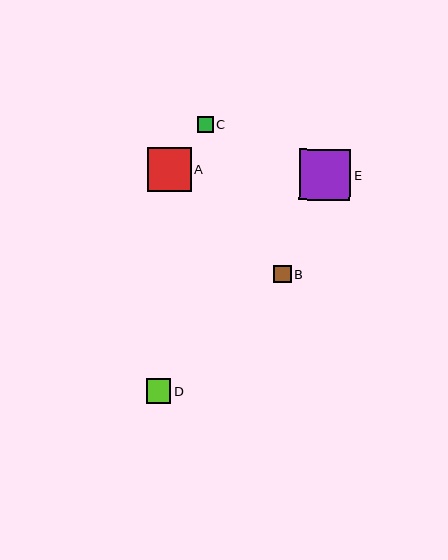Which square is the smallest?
Square C is the smallest with a size of approximately 15 pixels.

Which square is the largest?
Square E is the largest with a size of approximately 51 pixels.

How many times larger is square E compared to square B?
Square E is approximately 2.9 times the size of square B.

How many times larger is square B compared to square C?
Square B is approximately 1.1 times the size of square C.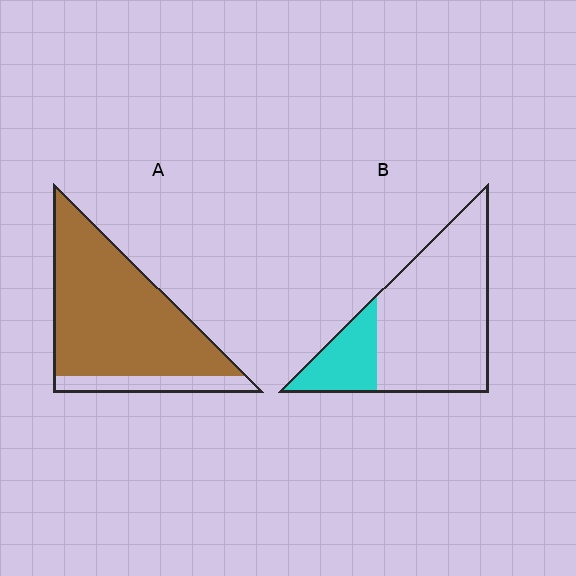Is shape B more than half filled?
No.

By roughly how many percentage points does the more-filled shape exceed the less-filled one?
By roughly 60 percentage points (A over B).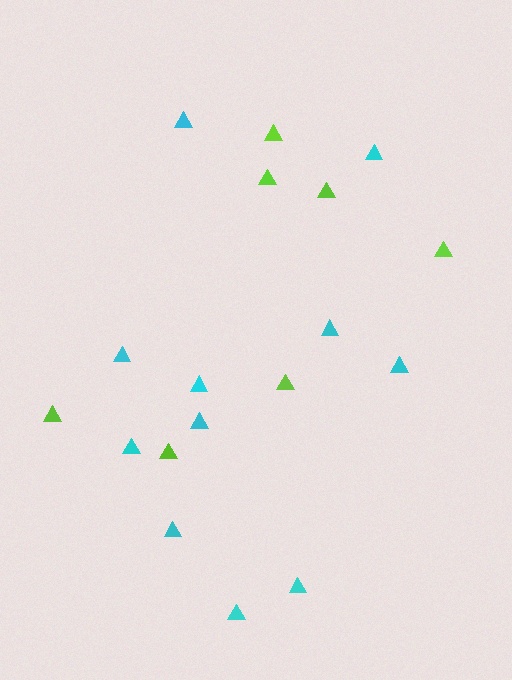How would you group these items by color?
There are 2 groups: one group of lime triangles (7) and one group of cyan triangles (11).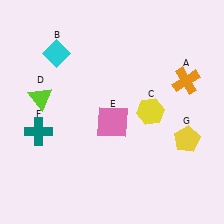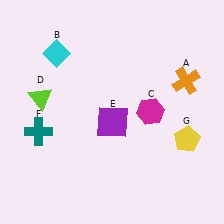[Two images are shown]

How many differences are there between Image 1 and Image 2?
There are 2 differences between the two images.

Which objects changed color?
C changed from yellow to magenta. E changed from pink to purple.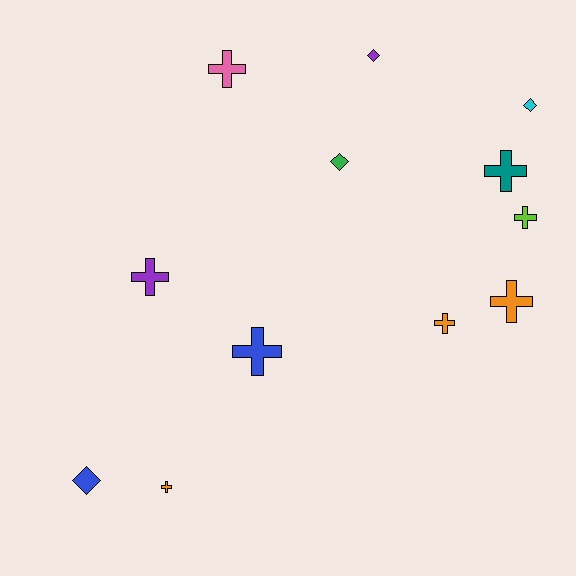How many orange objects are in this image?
There are 3 orange objects.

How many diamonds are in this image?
There are 4 diamonds.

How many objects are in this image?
There are 12 objects.